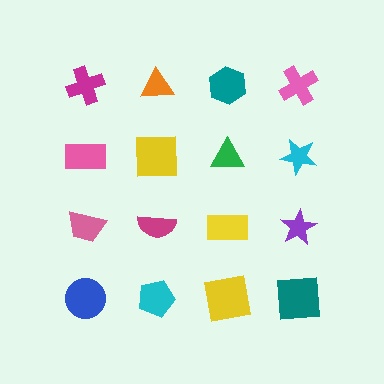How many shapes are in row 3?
4 shapes.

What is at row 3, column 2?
A magenta semicircle.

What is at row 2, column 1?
A pink rectangle.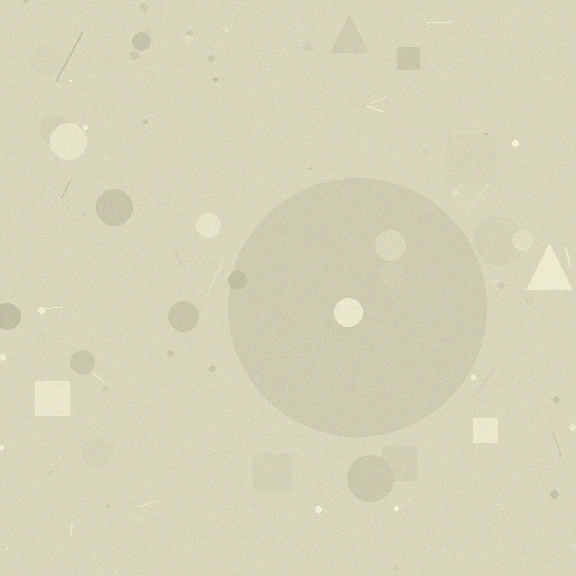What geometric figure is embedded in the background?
A circle is embedded in the background.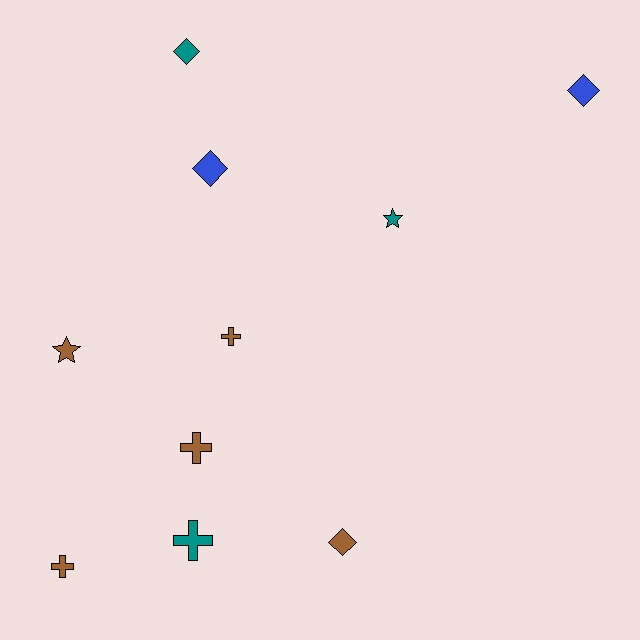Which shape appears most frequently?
Cross, with 4 objects.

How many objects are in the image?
There are 10 objects.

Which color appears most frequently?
Brown, with 5 objects.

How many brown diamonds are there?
There is 1 brown diamond.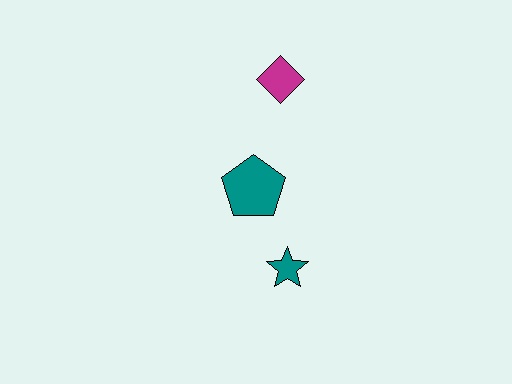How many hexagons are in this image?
There are no hexagons.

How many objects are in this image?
There are 3 objects.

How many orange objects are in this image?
There are no orange objects.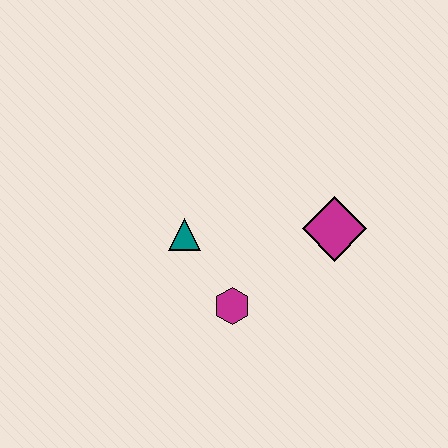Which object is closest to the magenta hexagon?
The teal triangle is closest to the magenta hexagon.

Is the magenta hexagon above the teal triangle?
No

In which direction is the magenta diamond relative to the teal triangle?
The magenta diamond is to the right of the teal triangle.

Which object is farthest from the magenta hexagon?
The magenta diamond is farthest from the magenta hexagon.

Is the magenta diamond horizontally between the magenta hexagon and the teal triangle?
No